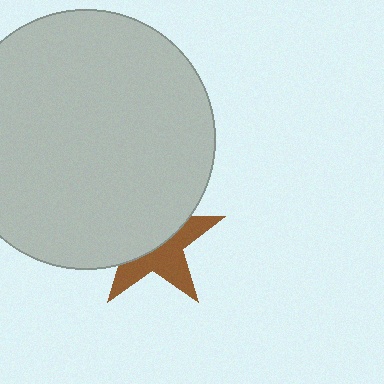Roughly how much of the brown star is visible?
About half of it is visible (roughly 46%).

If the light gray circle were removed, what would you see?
You would see the complete brown star.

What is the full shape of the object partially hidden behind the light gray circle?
The partially hidden object is a brown star.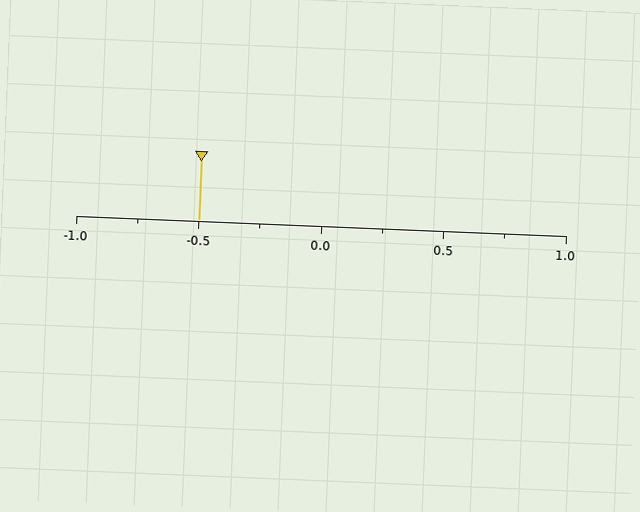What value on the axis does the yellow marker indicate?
The marker indicates approximately -0.5.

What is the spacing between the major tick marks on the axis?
The major ticks are spaced 0.5 apart.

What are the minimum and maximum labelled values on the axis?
The axis runs from -1.0 to 1.0.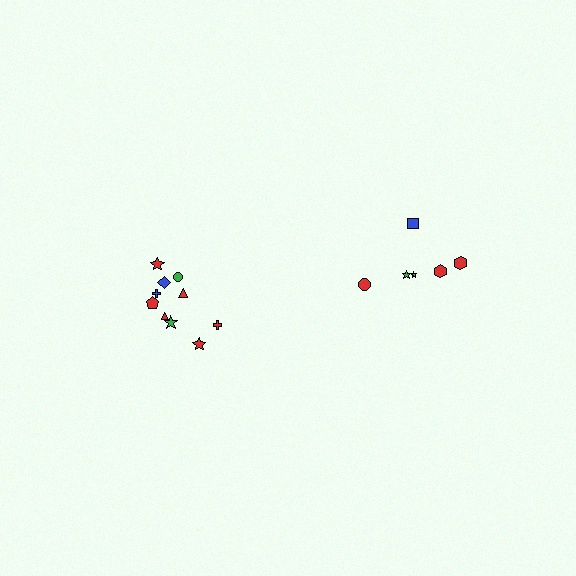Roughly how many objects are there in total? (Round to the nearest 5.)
Roughly 15 objects in total.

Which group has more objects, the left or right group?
The left group.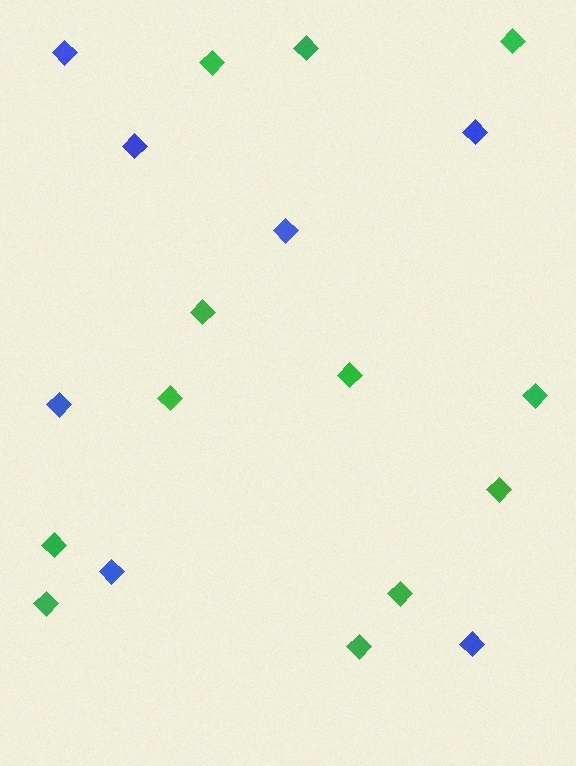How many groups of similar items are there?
There are 2 groups: one group of blue diamonds (7) and one group of green diamonds (12).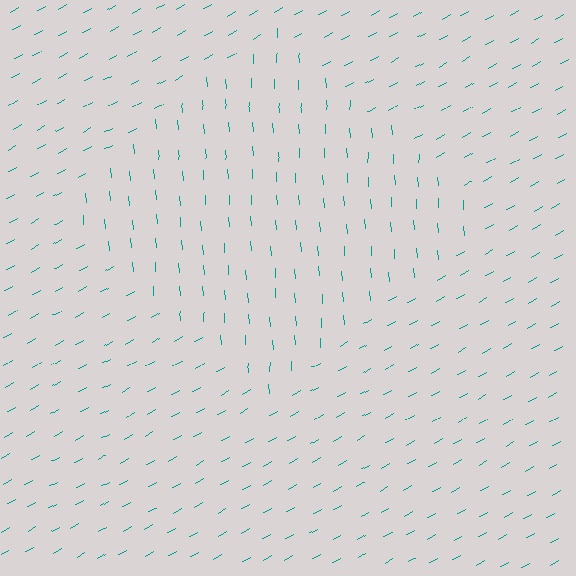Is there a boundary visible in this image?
Yes, there is a texture boundary formed by a change in line orientation.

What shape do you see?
I see a diamond.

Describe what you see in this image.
The image is filled with small teal line segments. A diamond region in the image has lines oriented differently from the surrounding lines, creating a visible texture boundary.